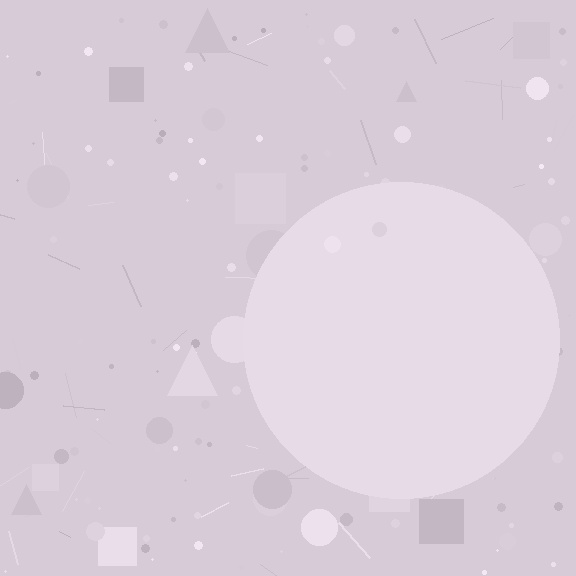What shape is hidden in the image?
A circle is hidden in the image.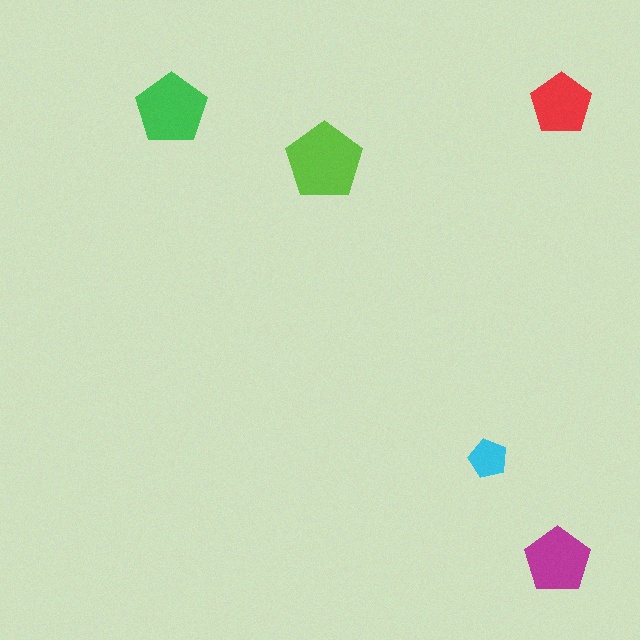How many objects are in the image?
There are 5 objects in the image.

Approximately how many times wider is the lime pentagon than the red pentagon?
About 1.5 times wider.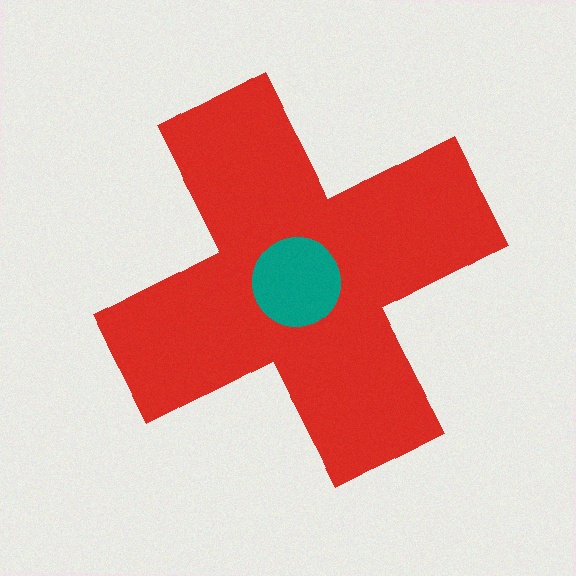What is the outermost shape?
The red cross.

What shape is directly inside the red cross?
The teal circle.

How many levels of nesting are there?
2.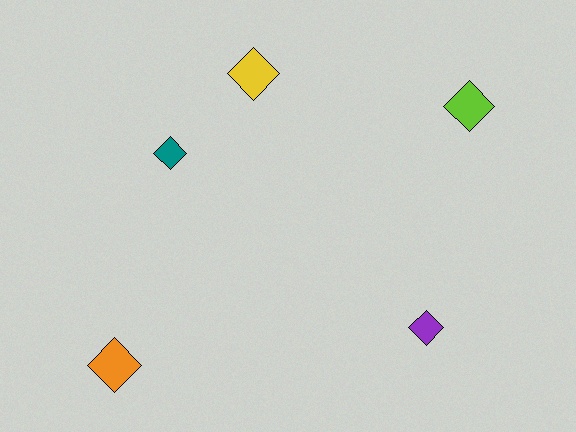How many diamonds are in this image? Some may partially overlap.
There are 5 diamonds.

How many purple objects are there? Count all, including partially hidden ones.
There is 1 purple object.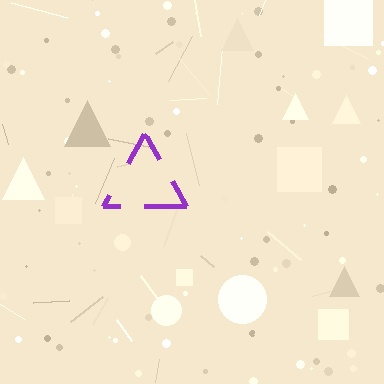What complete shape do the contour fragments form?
The contour fragments form a triangle.